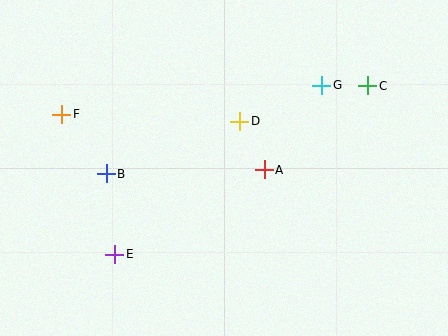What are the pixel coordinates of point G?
Point G is at (322, 85).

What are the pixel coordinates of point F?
Point F is at (62, 114).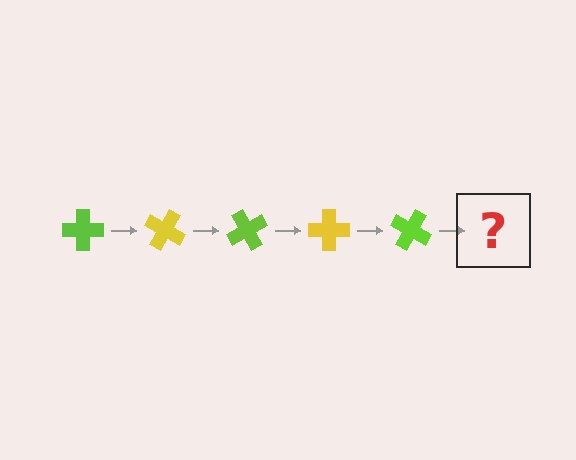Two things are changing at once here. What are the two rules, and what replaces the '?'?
The two rules are that it rotates 30 degrees each step and the color cycles through lime and yellow. The '?' should be a yellow cross, rotated 150 degrees from the start.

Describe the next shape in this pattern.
It should be a yellow cross, rotated 150 degrees from the start.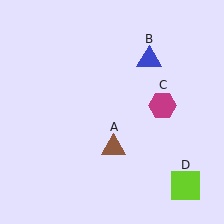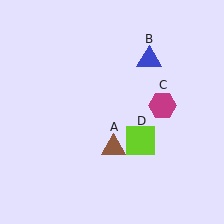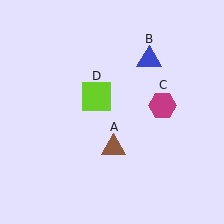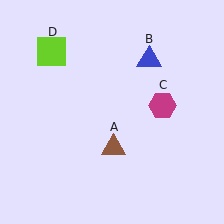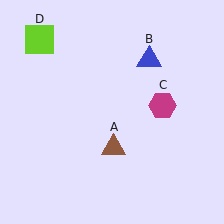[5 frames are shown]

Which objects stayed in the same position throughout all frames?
Brown triangle (object A) and blue triangle (object B) and magenta hexagon (object C) remained stationary.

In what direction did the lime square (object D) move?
The lime square (object D) moved up and to the left.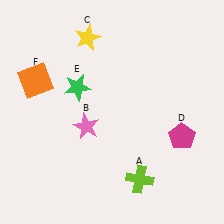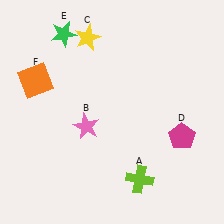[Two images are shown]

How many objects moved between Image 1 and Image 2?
1 object moved between the two images.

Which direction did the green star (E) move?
The green star (E) moved up.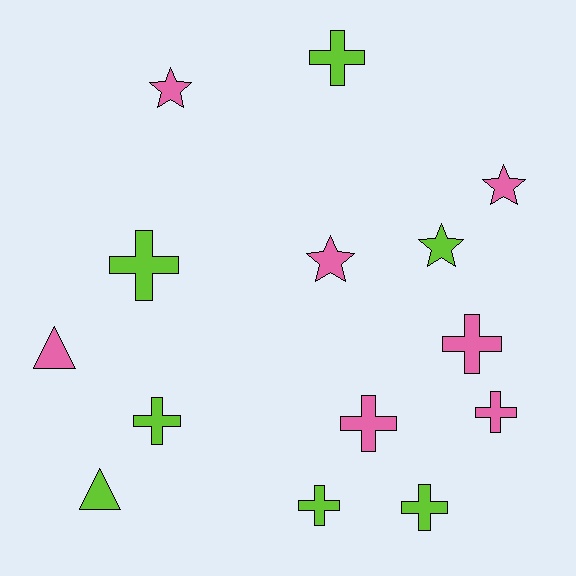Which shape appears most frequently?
Cross, with 8 objects.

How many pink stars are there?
There are 3 pink stars.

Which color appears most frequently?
Lime, with 7 objects.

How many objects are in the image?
There are 14 objects.